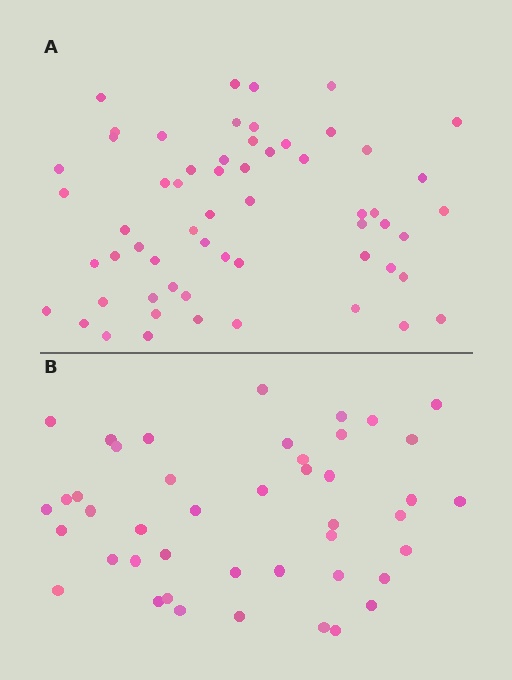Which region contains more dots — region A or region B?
Region A (the top region) has more dots.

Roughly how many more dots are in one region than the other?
Region A has approximately 15 more dots than region B.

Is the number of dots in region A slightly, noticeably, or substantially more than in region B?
Region A has noticeably more, but not dramatically so. The ratio is roughly 1.3 to 1.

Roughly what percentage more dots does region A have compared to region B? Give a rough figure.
About 35% more.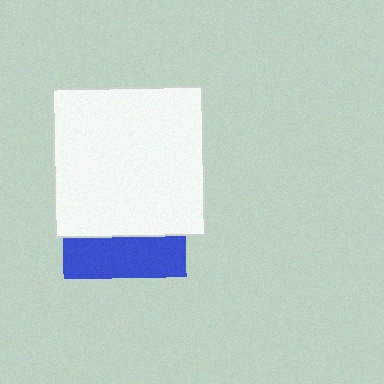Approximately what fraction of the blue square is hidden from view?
Roughly 66% of the blue square is hidden behind the white square.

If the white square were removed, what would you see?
You would see the complete blue square.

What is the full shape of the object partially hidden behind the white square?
The partially hidden object is a blue square.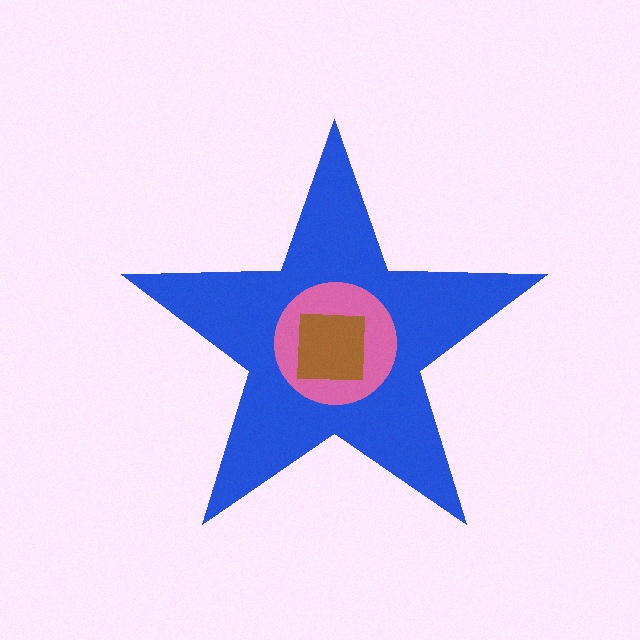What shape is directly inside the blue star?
The pink circle.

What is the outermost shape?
The blue star.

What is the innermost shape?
The brown square.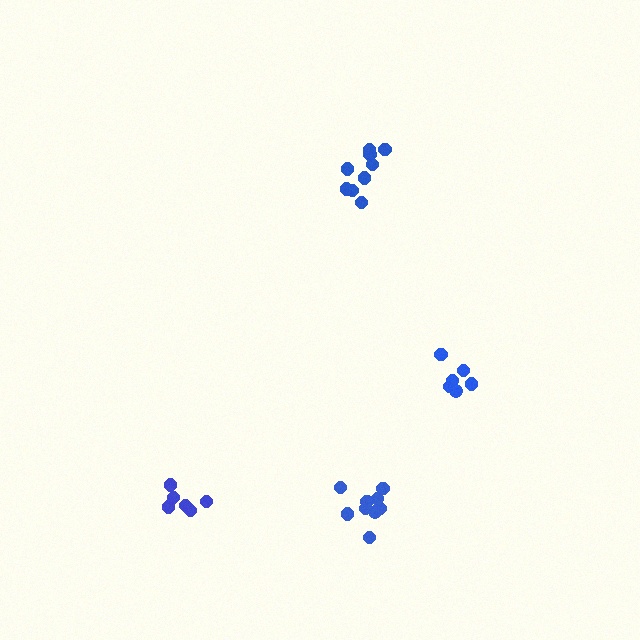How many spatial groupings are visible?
There are 4 spatial groupings.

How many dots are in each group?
Group 1: 6 dots, Group 2: 6 dots, Group 3: 9 dots, Group 4: 10 dots (31 total).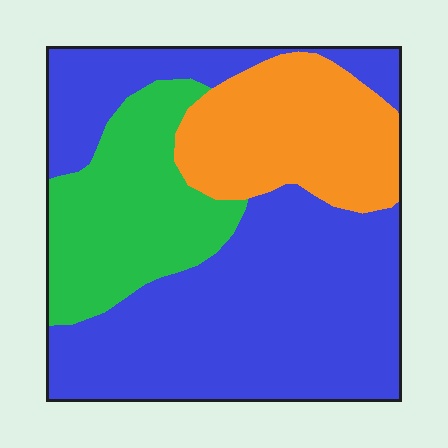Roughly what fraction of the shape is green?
Green covers about 20% of the shape.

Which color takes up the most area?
Blue, at roughly 55%.